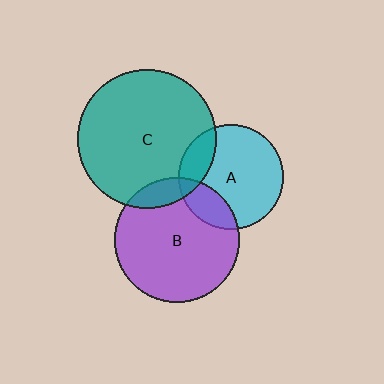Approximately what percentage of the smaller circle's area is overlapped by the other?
Approximately 20%.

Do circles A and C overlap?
Yes.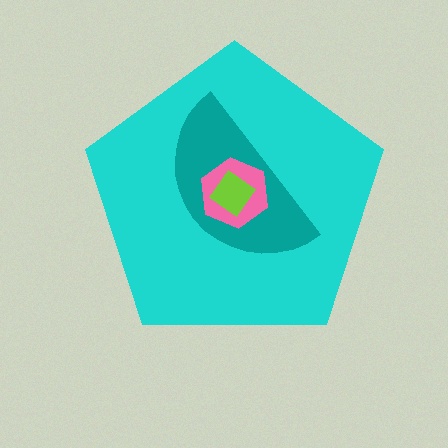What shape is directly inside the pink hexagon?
The lime diamond.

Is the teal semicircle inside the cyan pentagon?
Yes.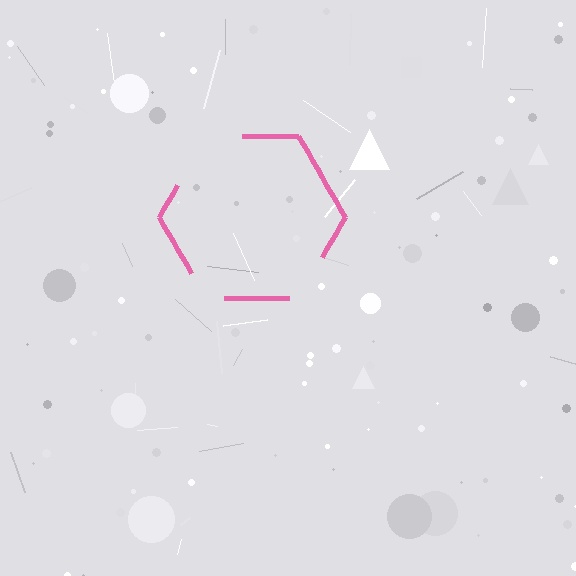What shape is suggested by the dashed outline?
The dashed outline suggests a hexagon.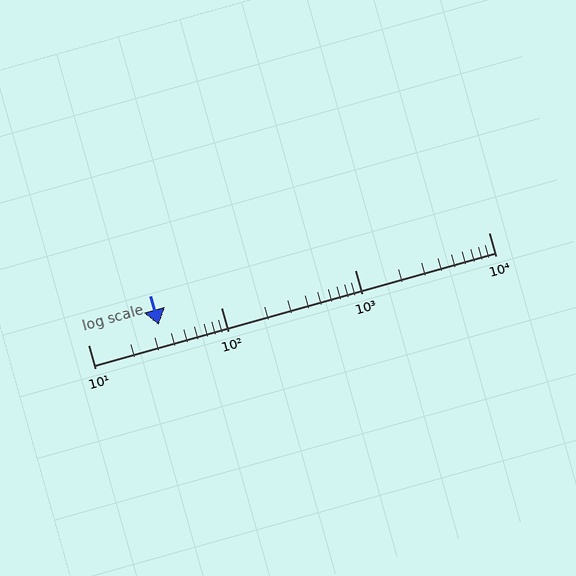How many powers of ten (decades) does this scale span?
The scale spans 3 decades, from 10 to 10000.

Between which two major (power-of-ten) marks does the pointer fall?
The pointer is between 10 and 100.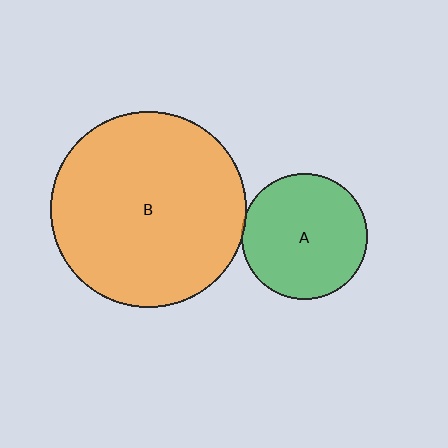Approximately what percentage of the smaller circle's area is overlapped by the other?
Approximately 5%.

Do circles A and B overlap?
Yes.